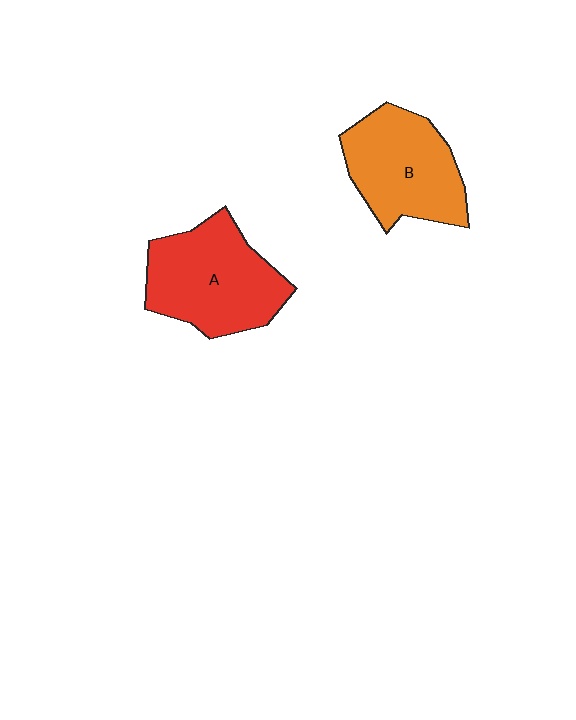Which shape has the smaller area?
Shape B (orange).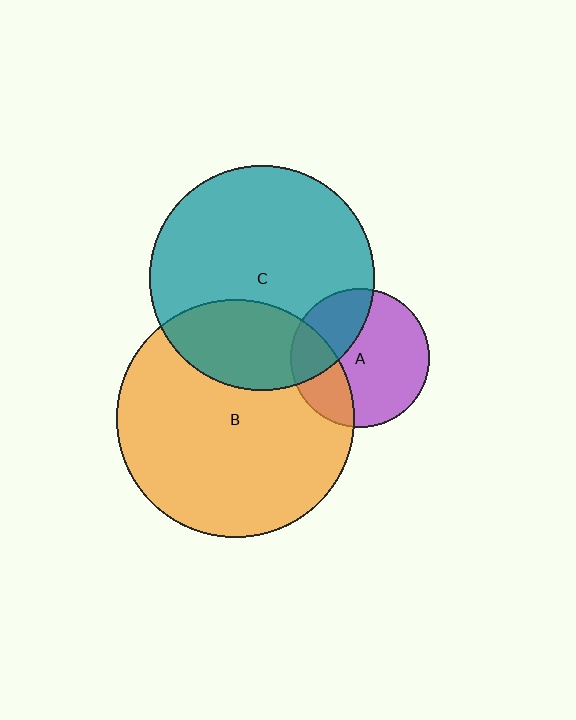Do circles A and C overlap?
Yes.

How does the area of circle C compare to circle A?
Approximately 2.6 times.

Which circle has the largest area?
Circle B (orange).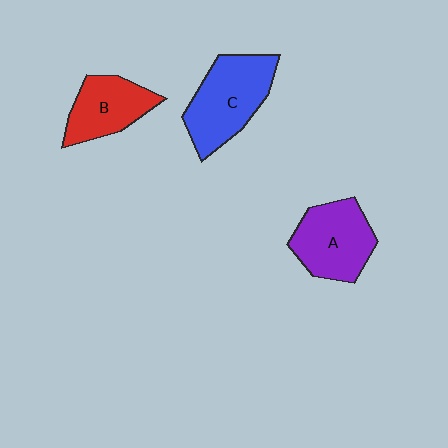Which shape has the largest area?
Shape C (blue).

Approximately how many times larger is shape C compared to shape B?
Approximately 1.4 times.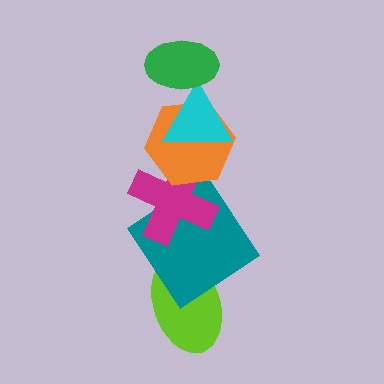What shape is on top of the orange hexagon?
The cyan triangle is on top of the orange hexagon.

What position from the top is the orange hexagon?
The orange hexagon is 3rd from the top.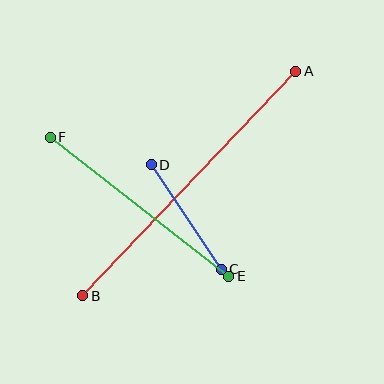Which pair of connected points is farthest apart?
Points A and B are farthest apart.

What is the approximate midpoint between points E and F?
The midpoint is at approximately (140, 207) pixels.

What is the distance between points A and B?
The distance is approximately 309 pixels.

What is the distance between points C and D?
The distance is approximately 126 pixels.